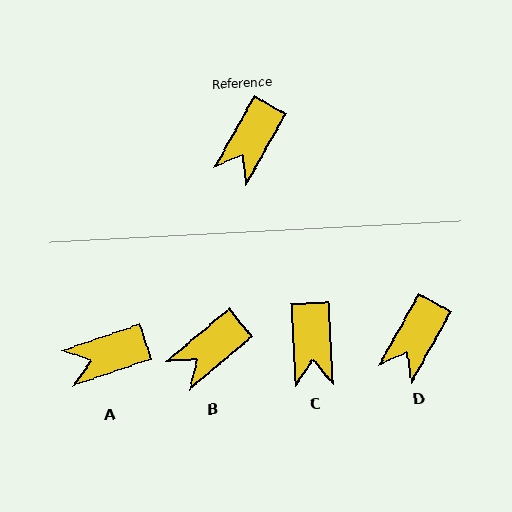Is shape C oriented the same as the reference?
No, it is off by about 32 degrees.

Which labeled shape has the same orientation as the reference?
D.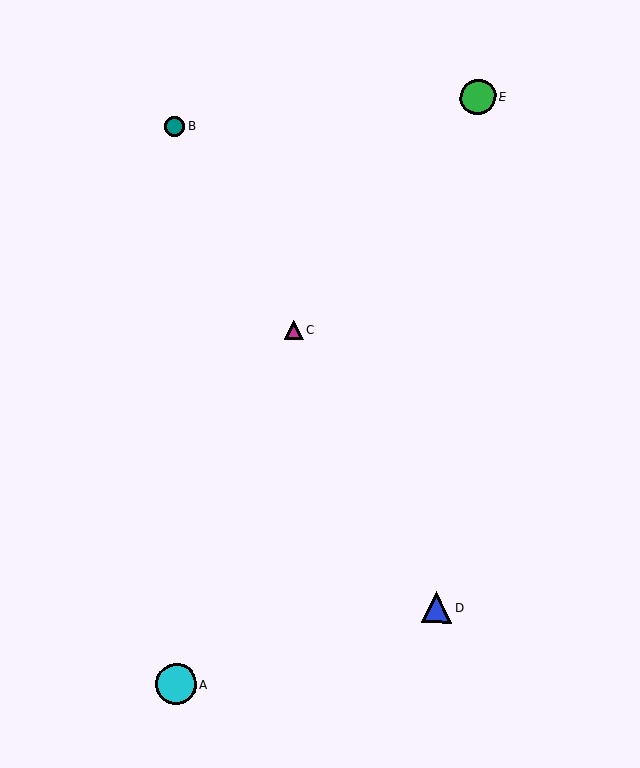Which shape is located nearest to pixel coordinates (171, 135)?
The teal circle (labeled B) at (175, 126) is nearest to that location.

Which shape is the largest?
The cyan circle (labeled A) is the largest.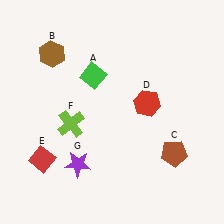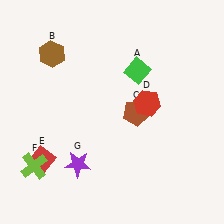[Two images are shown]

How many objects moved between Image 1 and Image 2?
3 objects moved between the two images.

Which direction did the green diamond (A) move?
The green diamond (A) moved right.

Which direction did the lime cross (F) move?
The lime cross (F) moved down.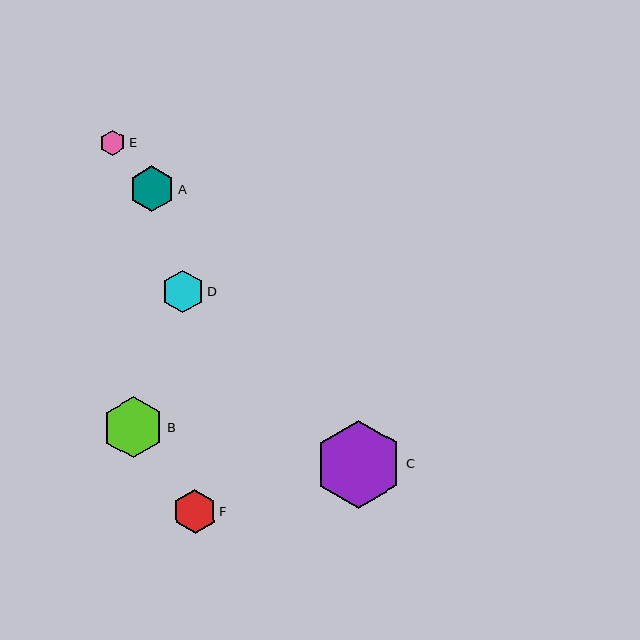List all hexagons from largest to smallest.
From largest to smallest: C, B, A, F, D, E.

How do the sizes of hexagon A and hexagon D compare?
Hexagon A and hexagon D are approximately the same size.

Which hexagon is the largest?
Hexagon C is the largest with a size of approximately 88 pixels.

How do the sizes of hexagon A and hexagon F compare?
Hexagon A and hexagon F are approximately the same size.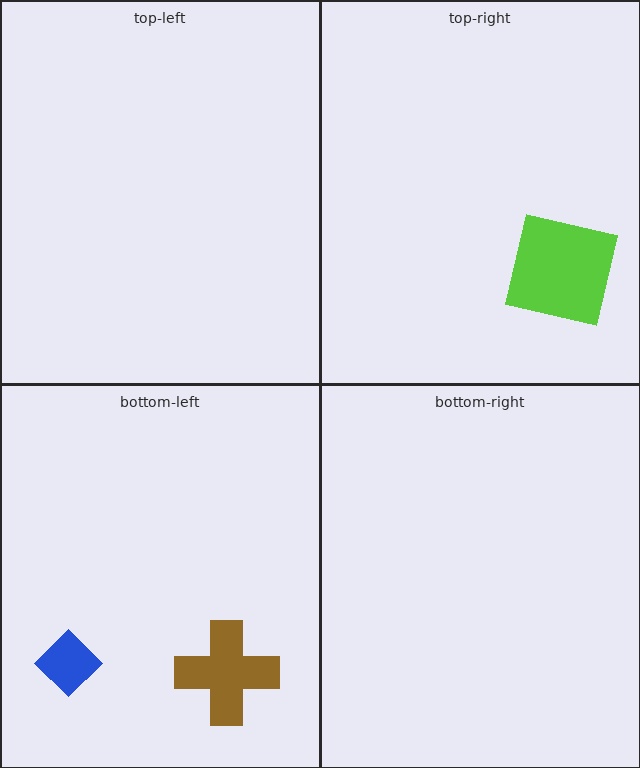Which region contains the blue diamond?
The bottom-left region.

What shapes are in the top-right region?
The lime square.